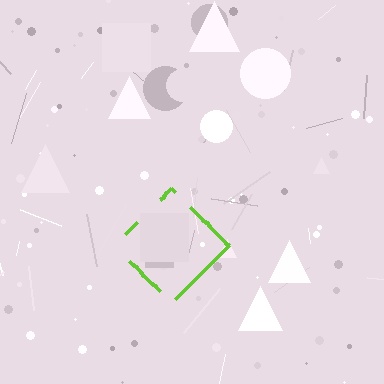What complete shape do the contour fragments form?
The contour fragments form a diamond.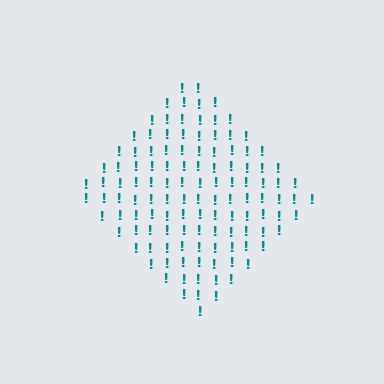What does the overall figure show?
The overall figure shows a diamond.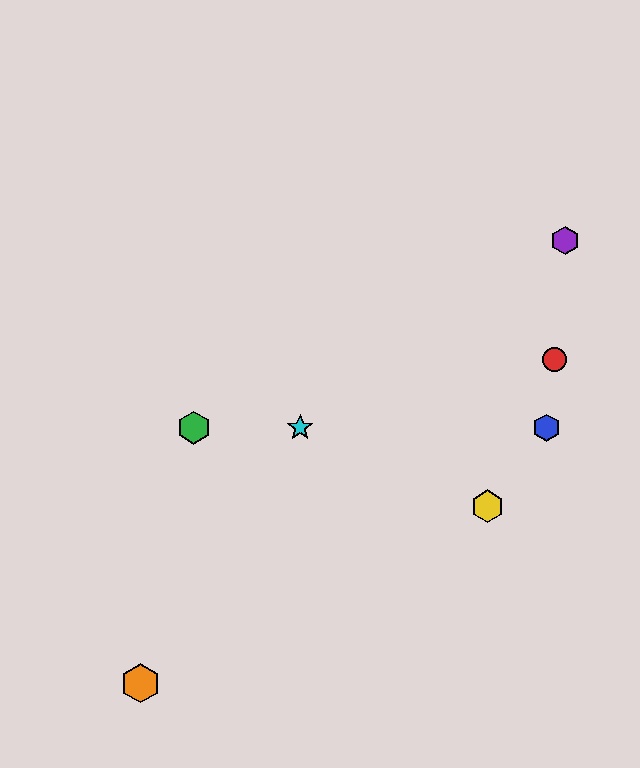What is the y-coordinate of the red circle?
The red circle is at y≈359.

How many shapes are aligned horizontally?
3 shapes (the blue hexagon, the green hexagon, the cyan star) are aligned horizontally.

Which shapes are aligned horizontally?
The blue hexagon, the green hexagon, the cyan star are aligned horizontally.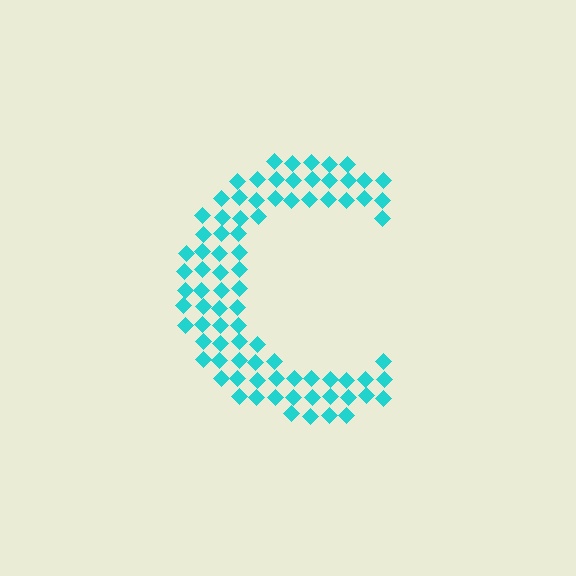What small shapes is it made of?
It is made of small diamonds.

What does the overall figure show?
The overall figure shows the letter C.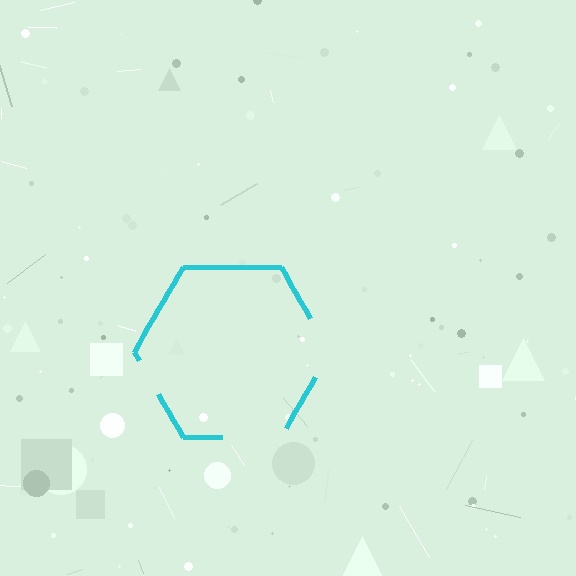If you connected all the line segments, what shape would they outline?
They would outline a hexagon.